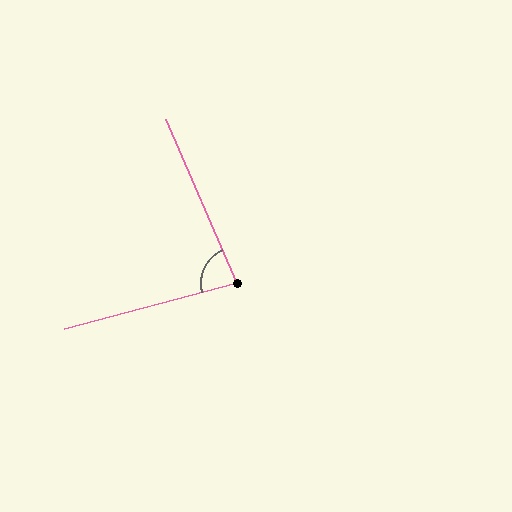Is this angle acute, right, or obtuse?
It is acute.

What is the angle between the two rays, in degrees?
Approximately 82 degrees.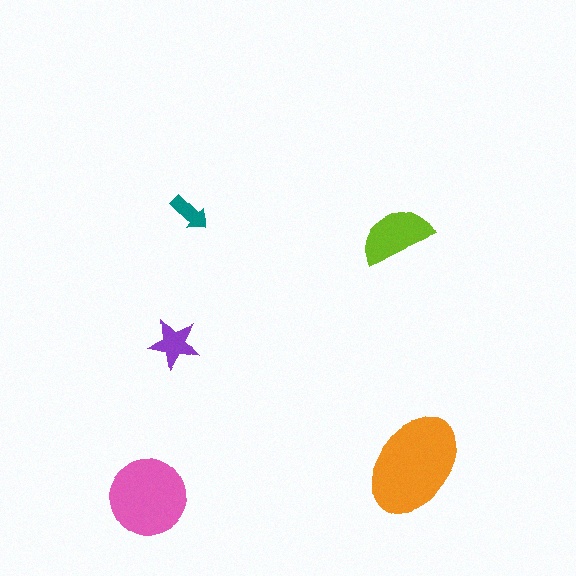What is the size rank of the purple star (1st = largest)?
4th.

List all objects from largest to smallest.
The orange ellipse, the pink circle, the lime semicircle, the purple star, the teal arrow.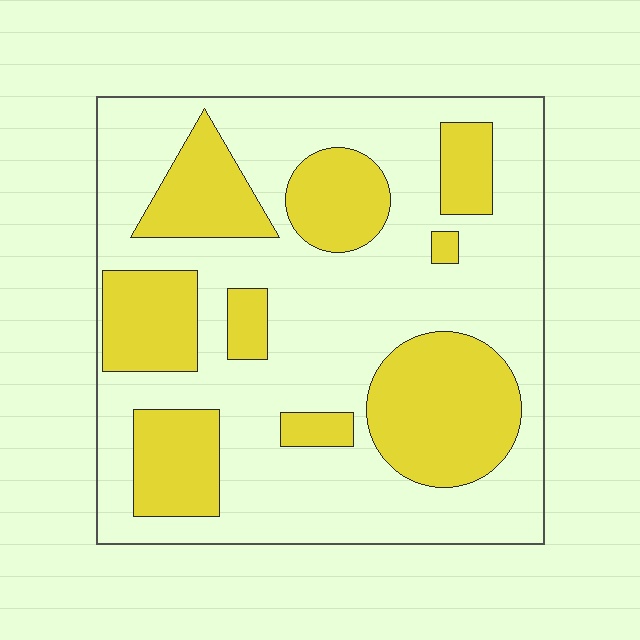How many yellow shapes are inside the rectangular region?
9.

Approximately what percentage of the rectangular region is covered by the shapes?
Approximately 35%.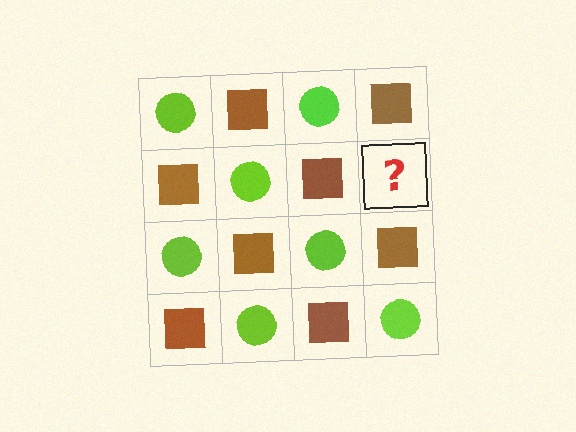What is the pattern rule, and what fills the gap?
The rule is that it alternates lime circle and brown square in a checkerboard pattern. The gap should be filled with a lime circle.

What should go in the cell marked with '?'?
The missing cell should contain a lime circle.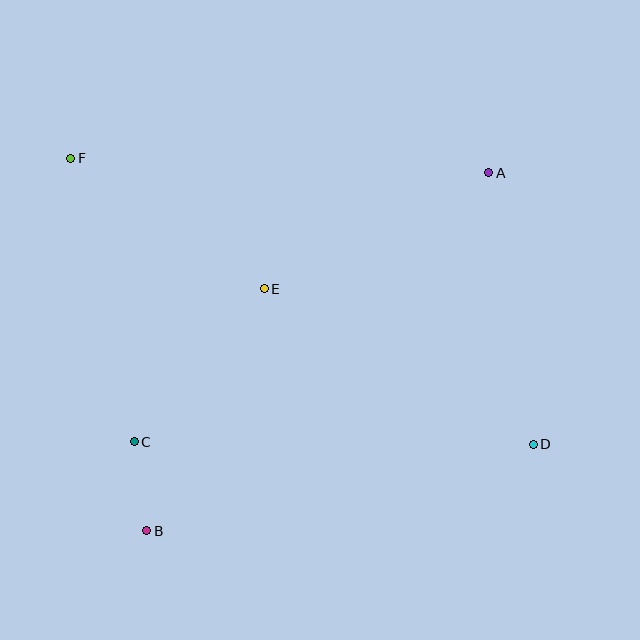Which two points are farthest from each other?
Points D and F are farthest from each other.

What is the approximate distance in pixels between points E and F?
The distance between E and F is approximately 233 pixels.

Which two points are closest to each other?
Points B and C are closest to each other.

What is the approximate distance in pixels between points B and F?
The distance between B and F is approximately 380 pixels.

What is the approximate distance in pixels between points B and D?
The distance between B and D is approximately 396 pixels.